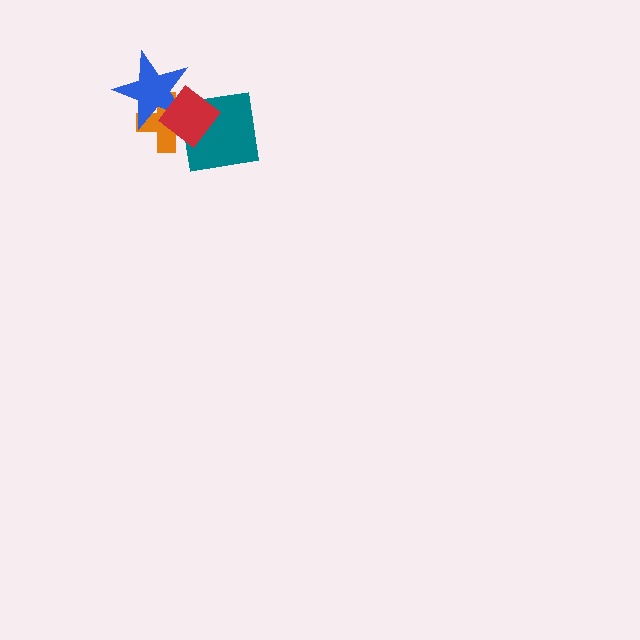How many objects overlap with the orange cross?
3 objects overlap with the orange cross.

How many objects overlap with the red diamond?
3 objects overlap with the red diamond.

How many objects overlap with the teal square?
3 objects overlap with the teal square.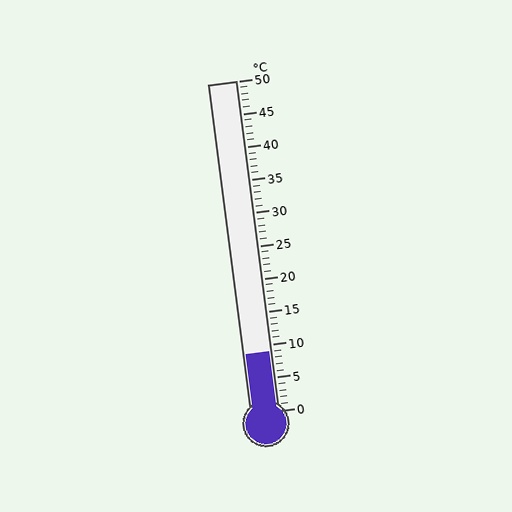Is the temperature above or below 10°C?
The temperature is below 10°C.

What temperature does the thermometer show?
The thermometer shows approximately 9°C.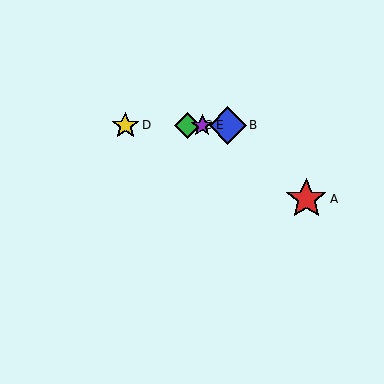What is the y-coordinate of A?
Object A is at y≈199.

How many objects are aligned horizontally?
4 objects (B, C, D, E) are aligned horizontally.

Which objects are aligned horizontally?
Objects B, C, D, E are aligned horizontally.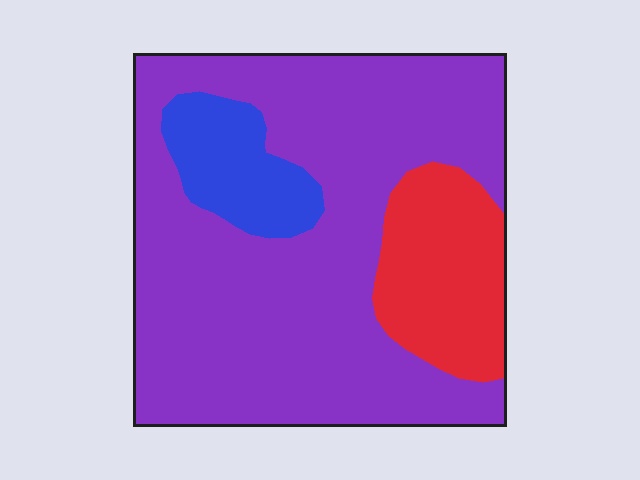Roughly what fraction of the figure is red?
Red takes up less than a quarter of the figure.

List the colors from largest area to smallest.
From largest to smallest: purple, red, blue.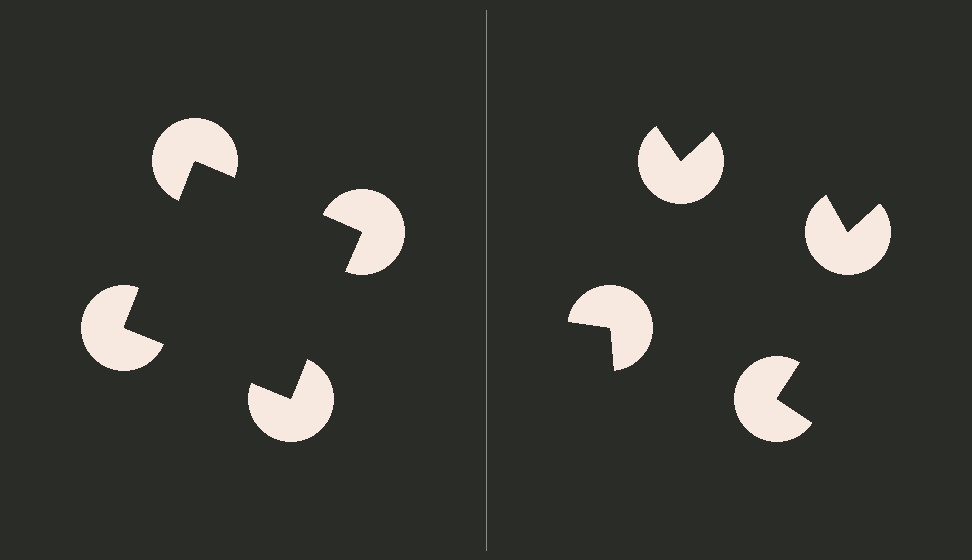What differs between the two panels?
The pac-man discs are positioned identically on both sides; only the wedge orientations differ. On the left they align to a square; on the right they are misaligned.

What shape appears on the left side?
An illusory square.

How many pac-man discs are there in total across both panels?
8 — 4 on each side.